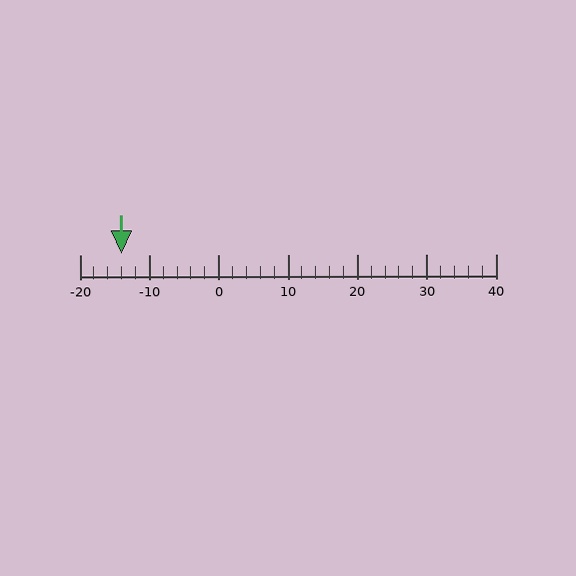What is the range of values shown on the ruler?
The ruler shows values from -20 to 40.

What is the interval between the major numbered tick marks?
The major tick marks are spaced 10 units apart.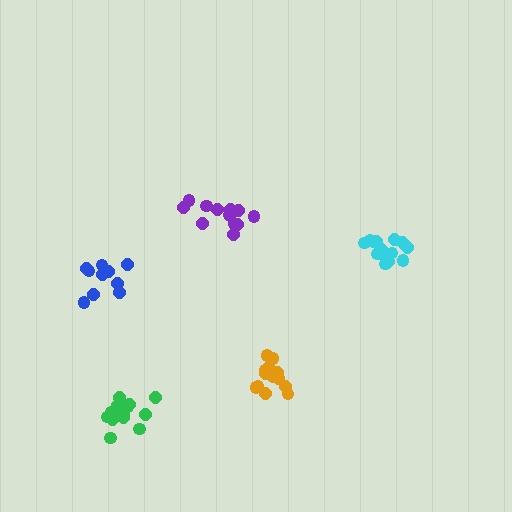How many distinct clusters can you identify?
There are 5 distinct clusters.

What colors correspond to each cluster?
The clusters are colored: purple, orange, blue, cyan, green.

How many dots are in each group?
Group 1: 13 dots, Group 2: 14 dots, Group 3: 12 dots, Group 4: 16 dots, Group 5: 16 dots (71 total).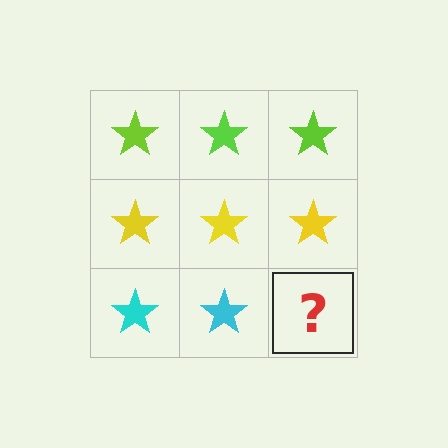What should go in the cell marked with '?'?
The missing cell should contain a cyan star.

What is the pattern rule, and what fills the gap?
The rule is that each row has a consistent color. The gap should be filled with a cyan star.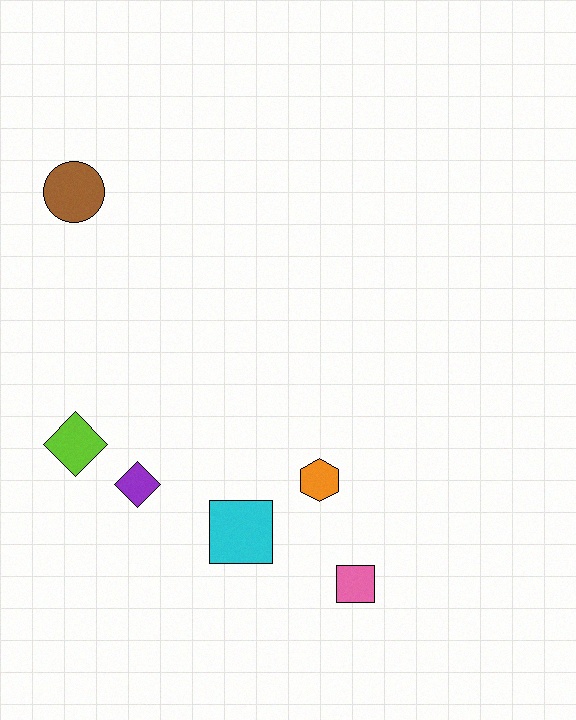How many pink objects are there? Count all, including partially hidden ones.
There is 1 pink object.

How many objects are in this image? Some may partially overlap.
There are 6 objects.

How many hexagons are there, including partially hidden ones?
There is 1 hexagon.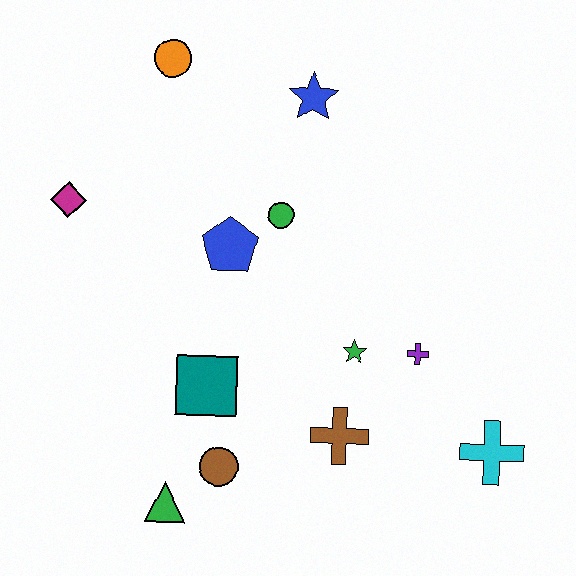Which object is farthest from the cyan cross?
The orange circle is farthest from the cyan cross.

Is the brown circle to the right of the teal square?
Yes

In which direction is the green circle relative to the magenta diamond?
The green circle is to the right of the magenta diamond.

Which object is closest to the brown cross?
The green star is closest to the brown cross.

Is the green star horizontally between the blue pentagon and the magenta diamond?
No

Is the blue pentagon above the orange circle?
No